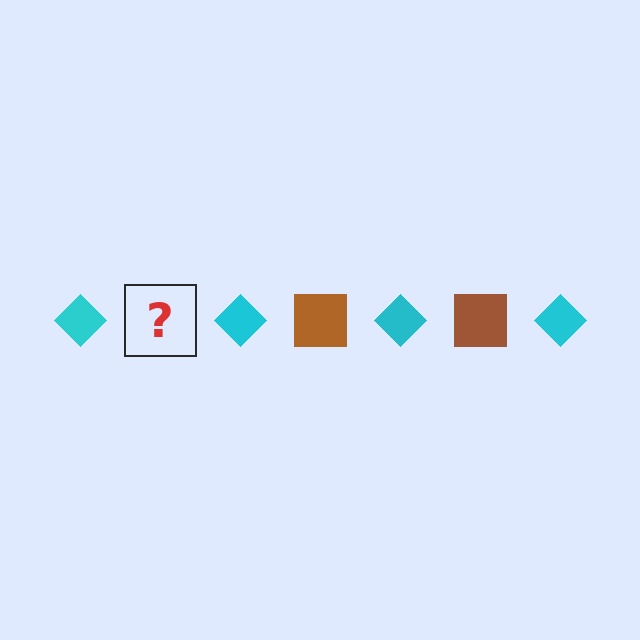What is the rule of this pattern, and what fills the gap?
The rule is that the pattern alternates between cyan diamond and brown square. The gap should be filled with a brown square.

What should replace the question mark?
The question mark should be replaced with a brown square.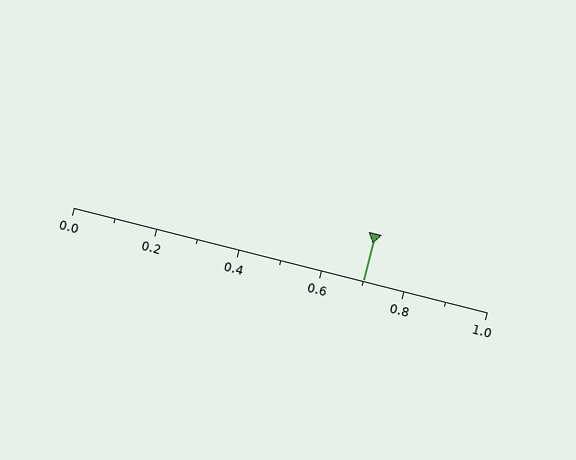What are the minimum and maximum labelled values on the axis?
The axis runs from 0.0 to 1.0.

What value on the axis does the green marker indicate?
The marker indicates approximately 0.7.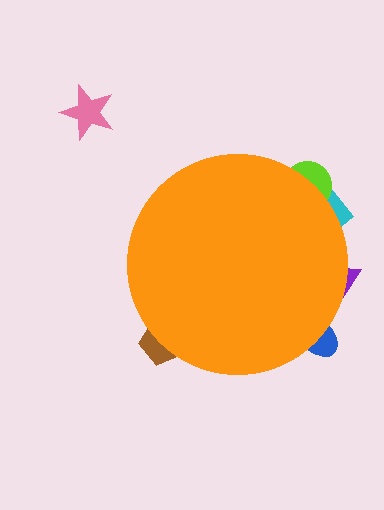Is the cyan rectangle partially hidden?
Yes, the cyan rectangle is partially hidden behind the orange circle.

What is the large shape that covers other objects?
An orange circle.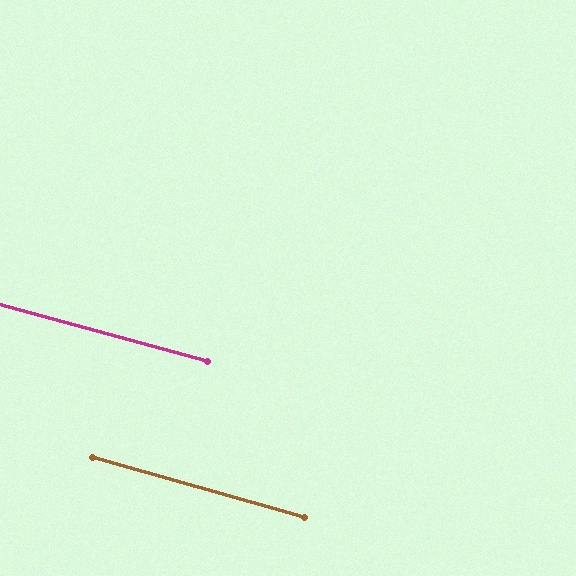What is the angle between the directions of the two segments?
Approximately 1 degree.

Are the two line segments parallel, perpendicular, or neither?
Parallel — their directions differ by only 0.8°.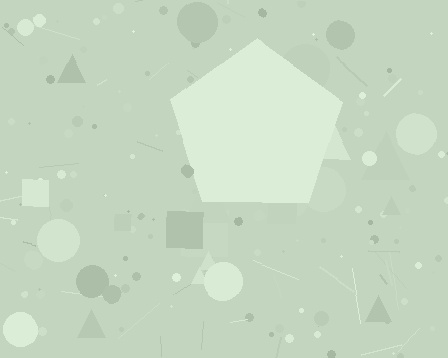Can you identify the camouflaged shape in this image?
The camouflaged shape is a pentagon.